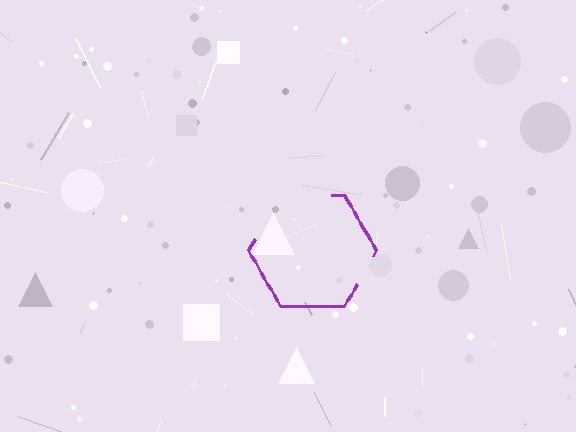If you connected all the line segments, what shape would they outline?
They would outline a hexagon.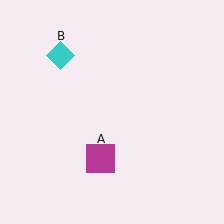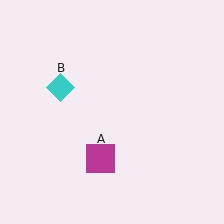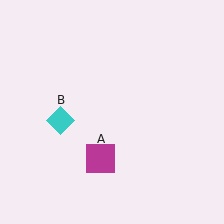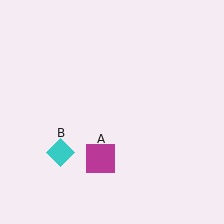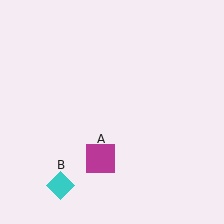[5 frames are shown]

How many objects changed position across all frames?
1 object changed position: cyan diamond (object B).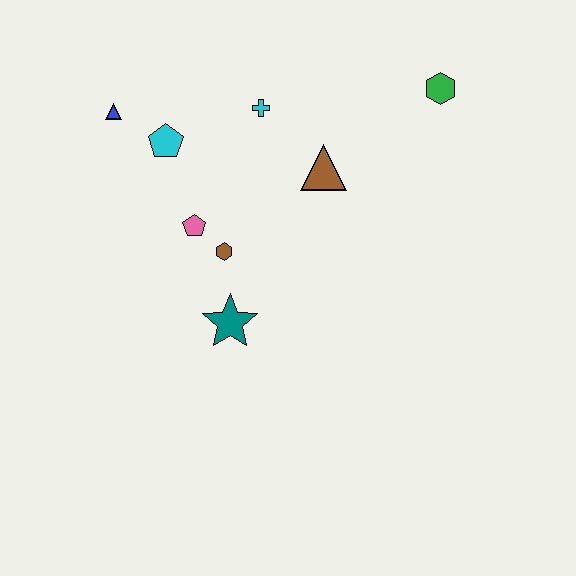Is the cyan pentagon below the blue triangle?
Yes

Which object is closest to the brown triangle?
The cyan cross is closest to the brown triangle.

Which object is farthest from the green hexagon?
The blue triangle is farthest from the green hexagon.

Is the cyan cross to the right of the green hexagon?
No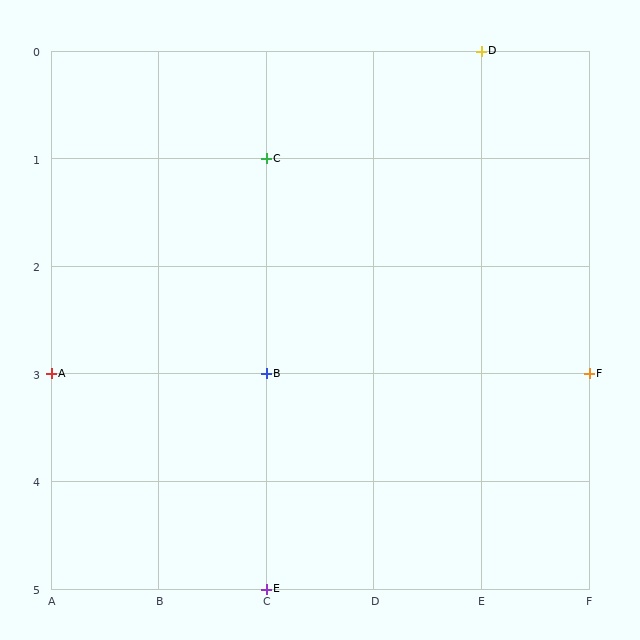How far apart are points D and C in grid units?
Points D and C are 2 columns and 1 row apart (about 2.2 grid units diagonally).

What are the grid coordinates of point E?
Point E is at grid coordinates (C, 5).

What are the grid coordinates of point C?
Point C is at grid coordinates (C, 1).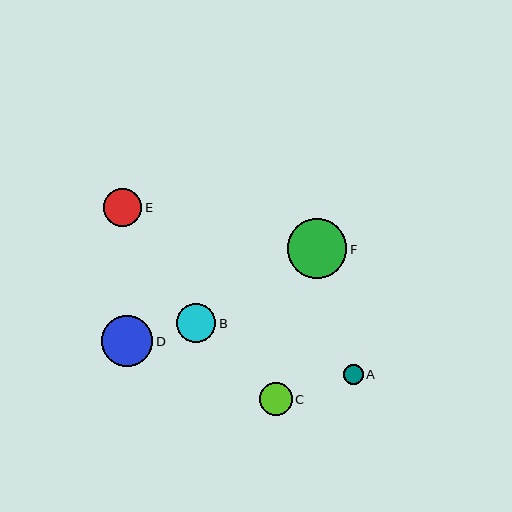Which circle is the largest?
Circle F is the largest with a size of approximately 60 pixels.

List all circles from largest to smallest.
From largest to smallest: F, D, B, E, C, A.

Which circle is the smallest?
Circle A is the smallest with a size of approximately 20 pixels.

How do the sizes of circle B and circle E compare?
Circle B and circle E are approximately the same size.